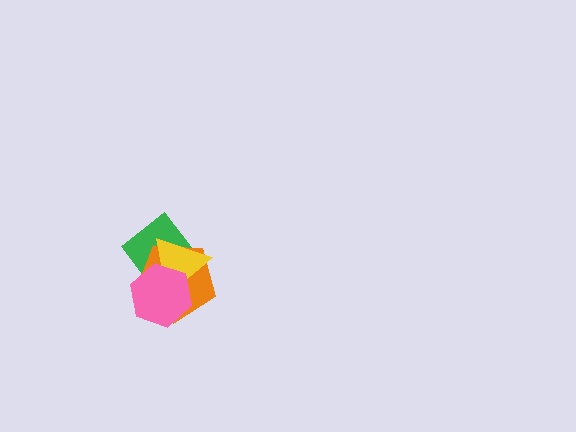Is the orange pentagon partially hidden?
Yes, it is partially covered by another shape.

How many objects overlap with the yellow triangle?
3 objects overlap with the yellow triangle.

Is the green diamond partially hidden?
Yes, it is partially covered by another shape.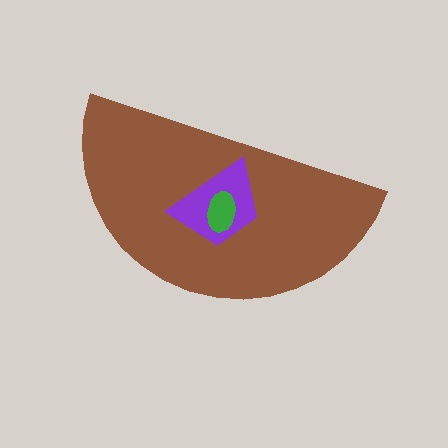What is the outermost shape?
The brown semicircle.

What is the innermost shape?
The green ellipse.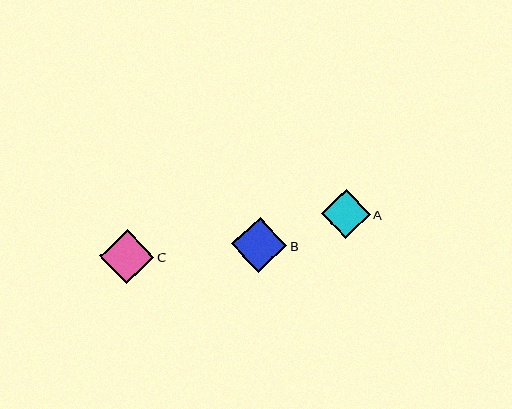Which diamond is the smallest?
Diamond A is the smallest with a size of approximately 49 pixels.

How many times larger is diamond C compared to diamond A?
Diamond C is approximately 1.1 times the size of diamond A.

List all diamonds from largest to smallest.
From largest to smallest: B, C, A.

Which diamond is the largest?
Diamond B is the largest with a size of approximately 55 pixels.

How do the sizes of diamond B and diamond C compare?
Diamond B and diamond C are approximately the same size.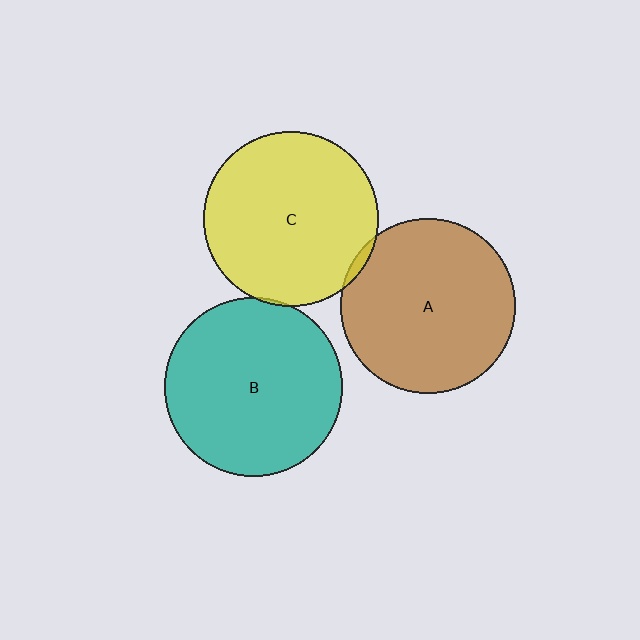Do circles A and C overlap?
Yes.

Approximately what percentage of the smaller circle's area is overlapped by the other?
Approximately 5%.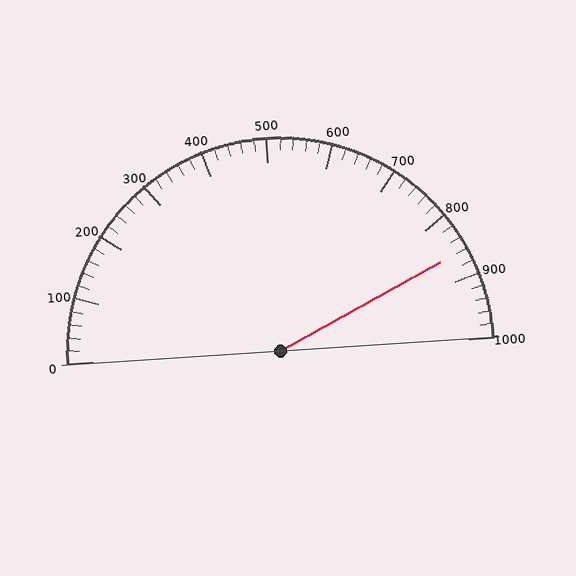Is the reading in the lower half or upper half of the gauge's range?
The reading is in the upper half of the range (0 to 1000).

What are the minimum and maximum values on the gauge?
The gauge ranges from 0 to 1000.